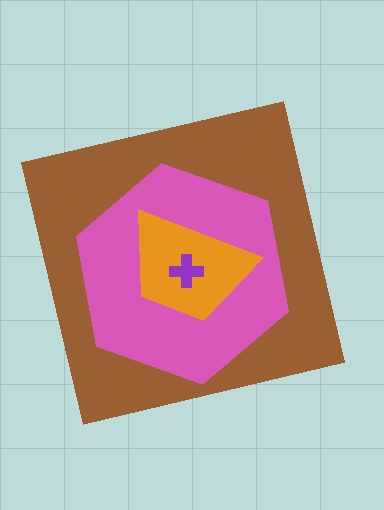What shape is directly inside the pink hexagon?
The orange trapezoid.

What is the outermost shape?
The brown square.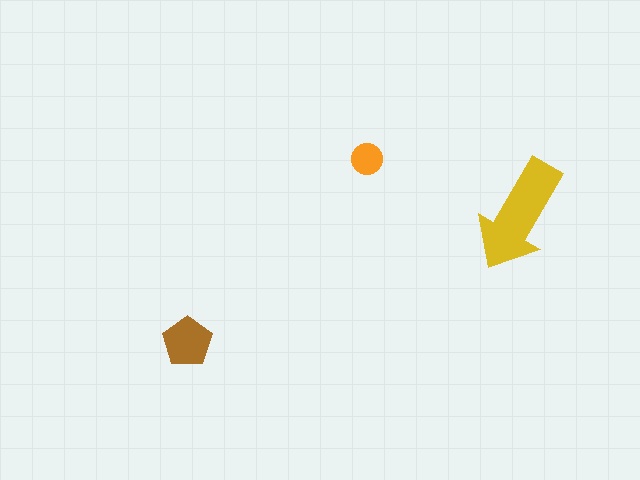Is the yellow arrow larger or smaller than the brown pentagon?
Larger.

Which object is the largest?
The yellow arrow.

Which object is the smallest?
The orange circle.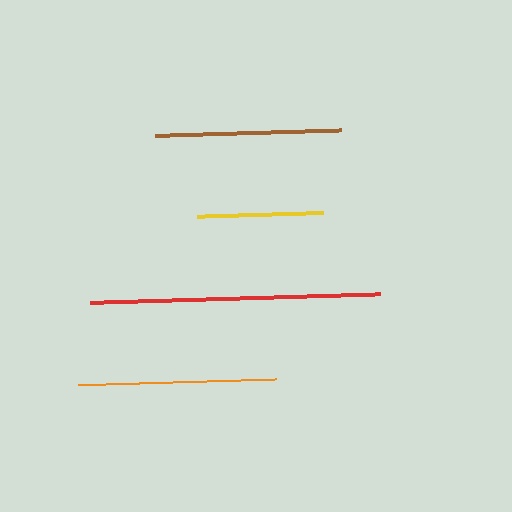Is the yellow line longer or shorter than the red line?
The red line is longer than the yellow line.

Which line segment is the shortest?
The yellow line is the shortest at approximately 126 pixels.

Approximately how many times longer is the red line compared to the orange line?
The red line is approximately 1.5 times the length of the orange line.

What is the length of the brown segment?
The brown segment is approximately 186 pixels long.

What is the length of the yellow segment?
The yellow segment is approximately 126 pixels long.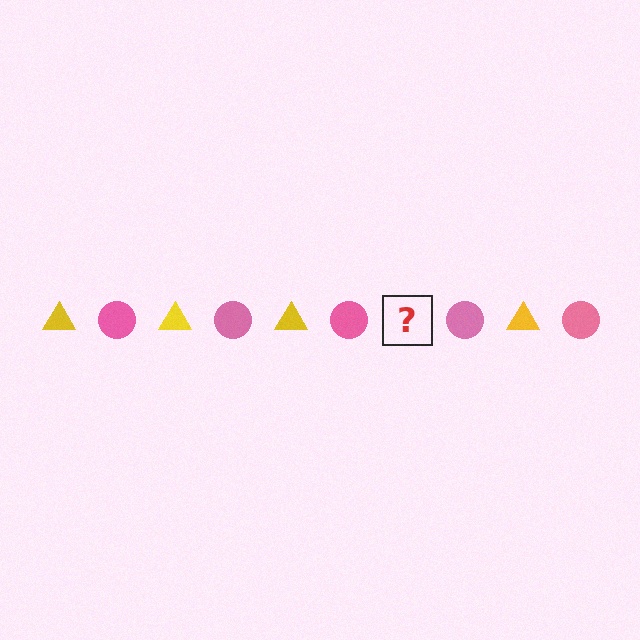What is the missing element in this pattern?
The missing element is a yellow triangle.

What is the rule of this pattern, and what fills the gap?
The rule is that the pattern alternates between yellow triangle and pink circle. The gap should be filled with a yellow triangle.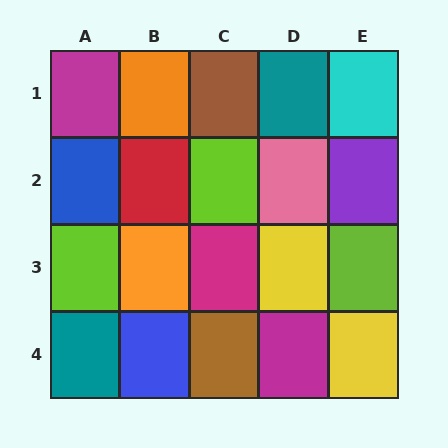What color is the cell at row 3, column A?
Lime.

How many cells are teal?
2 cells are teal.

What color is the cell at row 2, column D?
Pink.